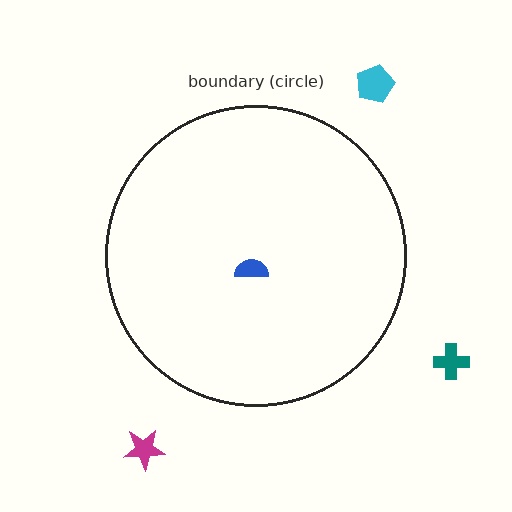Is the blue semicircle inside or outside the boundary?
Inside.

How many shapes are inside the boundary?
1 inside, 3 outside.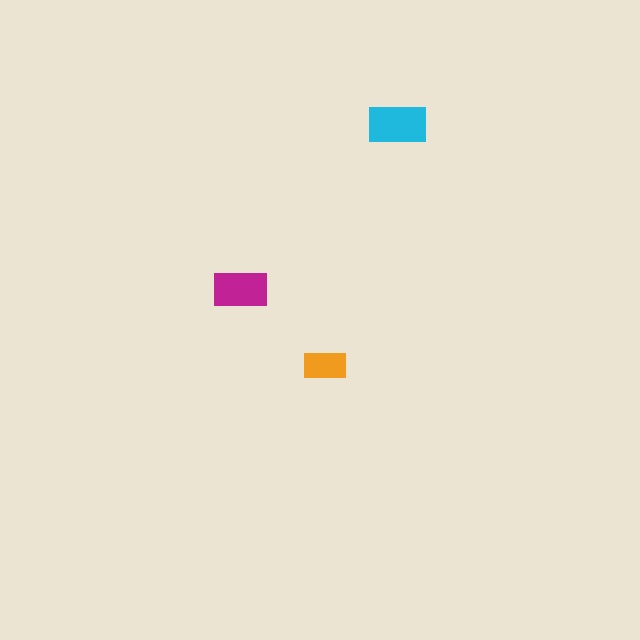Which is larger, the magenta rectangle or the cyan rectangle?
The cyan one.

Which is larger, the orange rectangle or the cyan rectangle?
The cyan one.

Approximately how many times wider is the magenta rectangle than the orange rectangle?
About 1.5 times wider.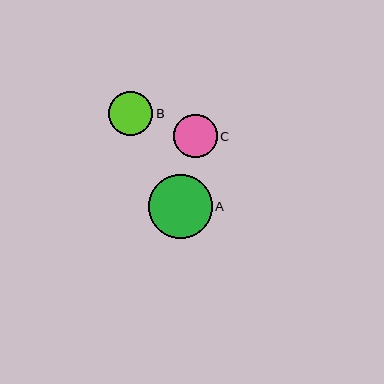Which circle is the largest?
Circle A is the largest with a size of approximately 64 pixels.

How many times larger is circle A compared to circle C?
Circle A is approximately 1.5 times the size of circle C.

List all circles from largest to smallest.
From largest to smallest: A, B, C.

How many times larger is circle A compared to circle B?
Circle A is approximately 1.5 times the size of circle B.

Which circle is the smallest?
Circle C is the smallest with a size of approximately 44 pixels.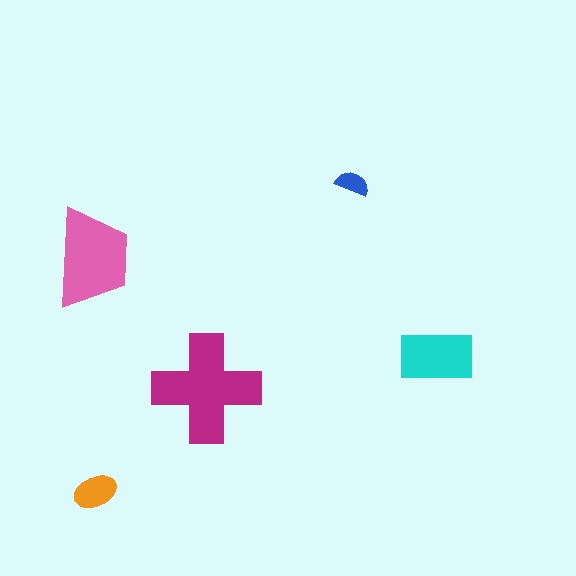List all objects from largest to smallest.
The magenta cross, the pink trapezoid, the cyan rectangle, the orange ellipse, the blue semicircle.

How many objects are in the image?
There are 5 objects in the image.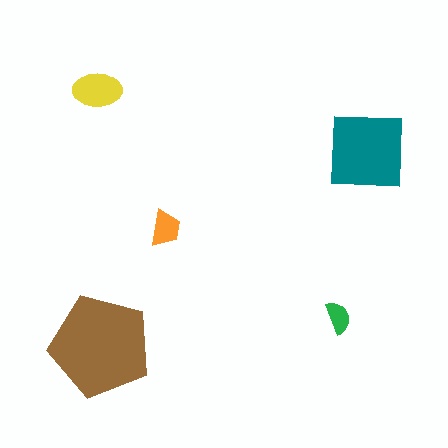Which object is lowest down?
The brown pentagon is bottommost.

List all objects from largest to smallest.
The brown pentagon, the teal square, the yellow ellipse, the orange trapezoid, the green semicircle.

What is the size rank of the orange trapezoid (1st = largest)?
4th.